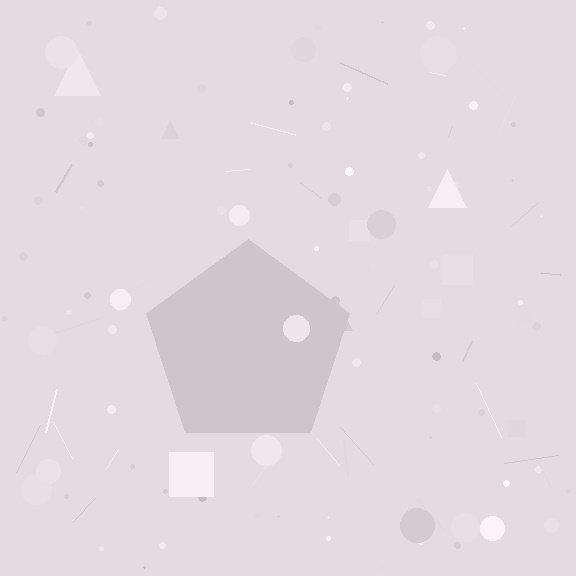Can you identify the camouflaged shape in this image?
The camouflaged shape is a pentagon.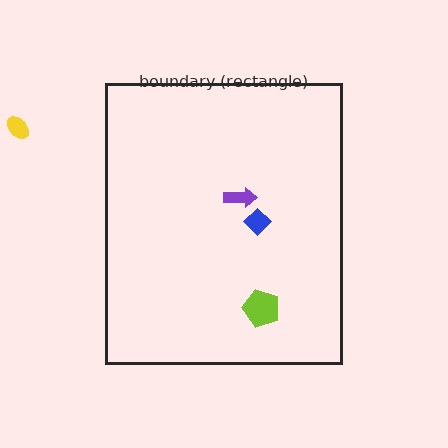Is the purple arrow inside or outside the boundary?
Inside.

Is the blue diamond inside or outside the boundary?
Inside.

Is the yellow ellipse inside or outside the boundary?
Outside.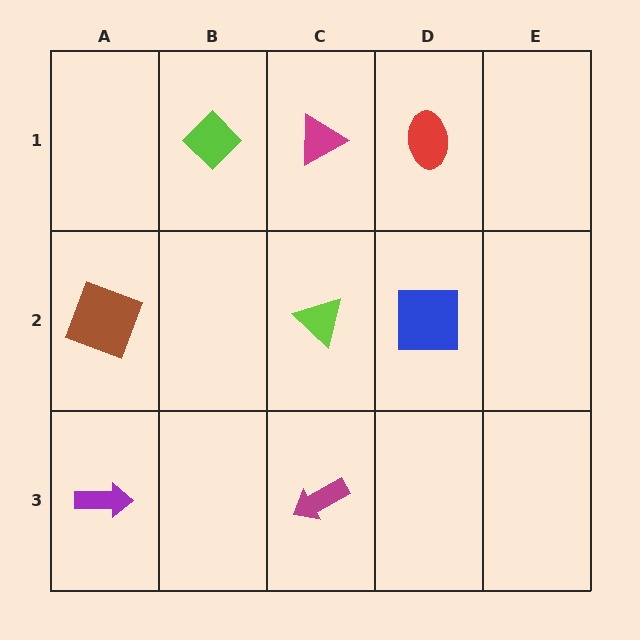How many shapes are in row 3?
2 shapes.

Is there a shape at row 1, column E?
No, that cell is empty.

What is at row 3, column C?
A magenta arrow.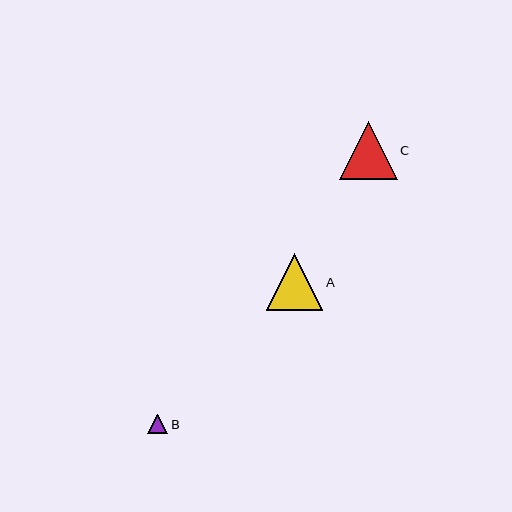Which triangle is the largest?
Triangle C is the largest with a size of approximately 57 pixels.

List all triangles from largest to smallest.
From largest to smallest: C, A, B.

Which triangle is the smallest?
Triangle B is the smallest with a size of approximately 20 pixels.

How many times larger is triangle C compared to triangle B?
Triangle C is approximately 2.9 times the size of triangle B.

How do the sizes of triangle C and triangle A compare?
Triangle C and triangle A are approximately the same size.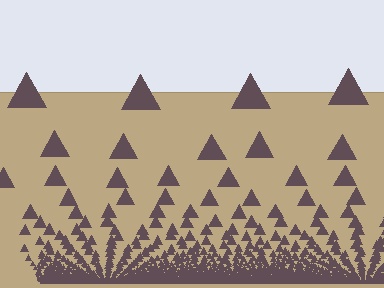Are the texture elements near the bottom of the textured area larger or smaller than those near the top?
Smaller. The gradient is inverted — elements near the bottom are smaller and denser.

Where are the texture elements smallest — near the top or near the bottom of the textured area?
Near the bottom.